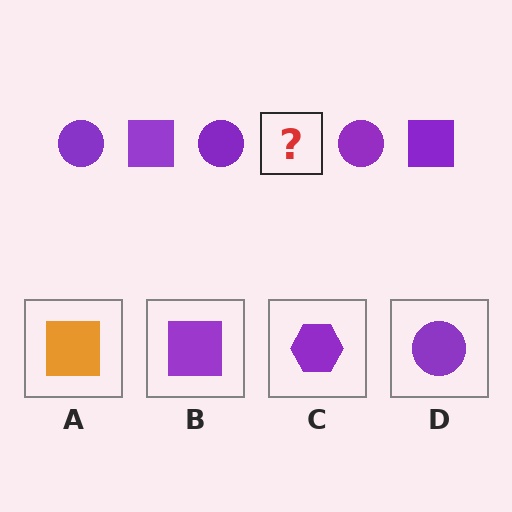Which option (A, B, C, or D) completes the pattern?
B.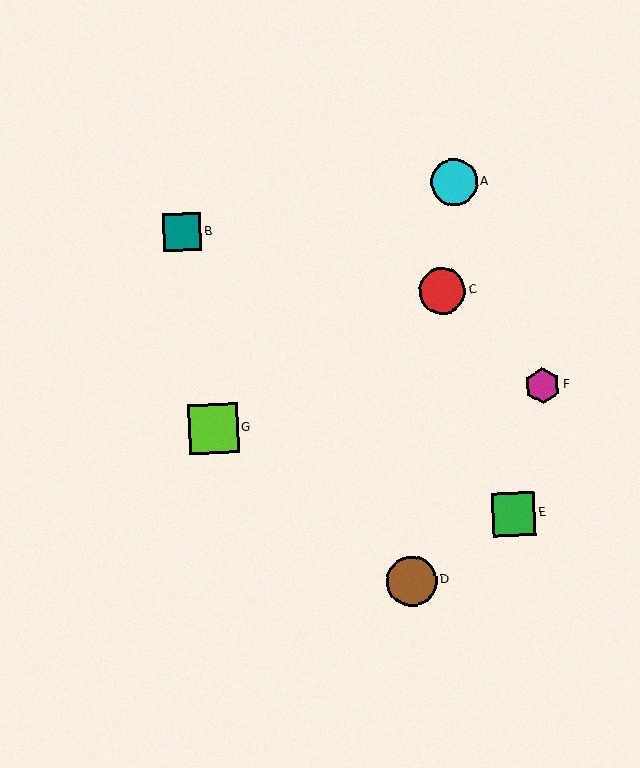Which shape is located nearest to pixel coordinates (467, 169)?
The cyan circle (labeled A) at (454, 182) is nearest to that location.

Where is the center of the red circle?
The center of the red circle is at (442, 291).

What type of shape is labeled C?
Shape C is a red circle.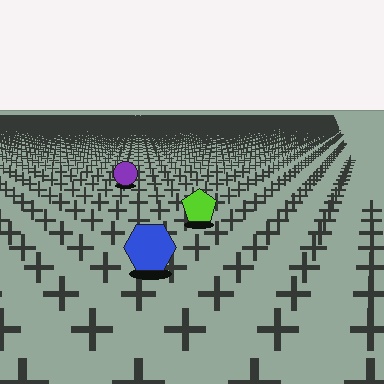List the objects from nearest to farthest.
From nearest to farthest: the blue hexagon, the lime pentagon, the purple circle.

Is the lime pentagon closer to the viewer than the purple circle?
Yes. The lime pentagon is closer — you can tell from the texture gradient: the ground texture is coarser near it.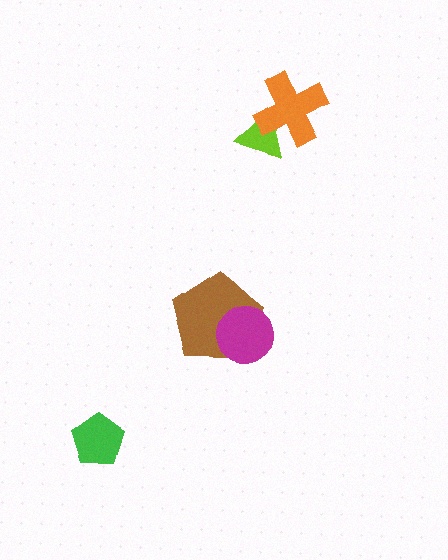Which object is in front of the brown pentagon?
The magenta circle is in front of the brown pentagon.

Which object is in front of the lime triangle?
The orange cross is in front of the lime triangle.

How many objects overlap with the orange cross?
1 object overlaps with the orange cross.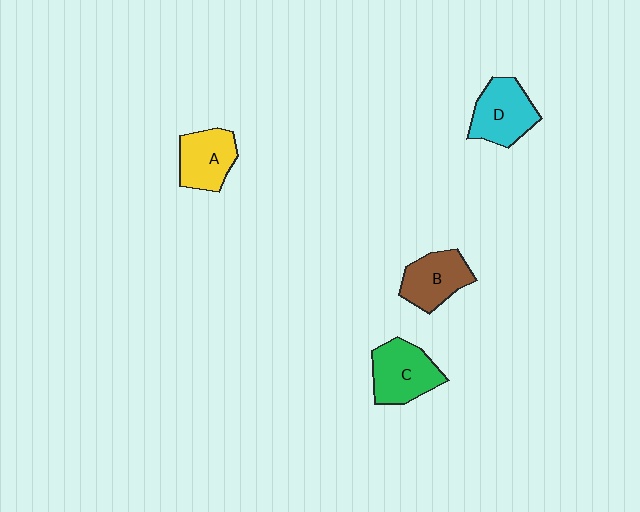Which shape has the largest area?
Shape C (green).